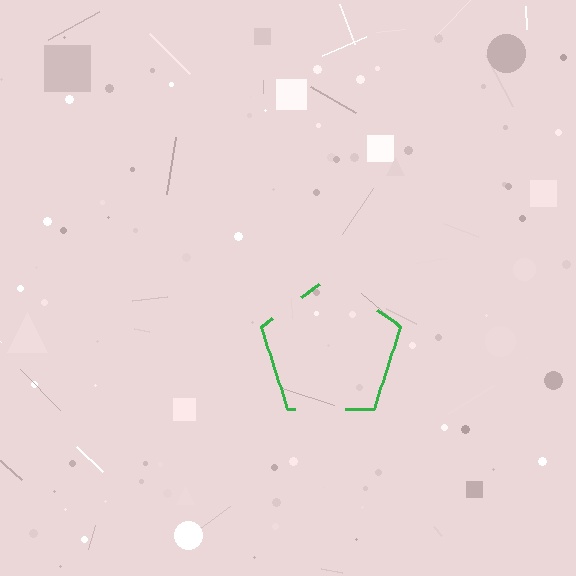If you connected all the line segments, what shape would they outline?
They would outline a pentagon.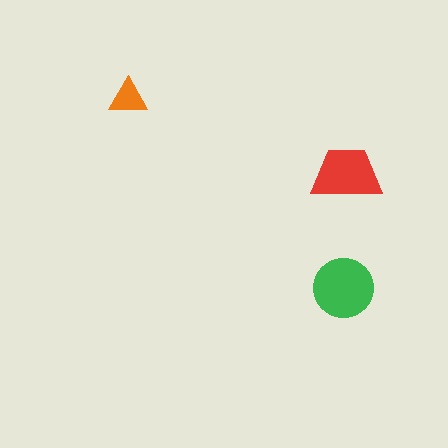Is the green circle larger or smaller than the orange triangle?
Larger.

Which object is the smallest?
The orange triangle.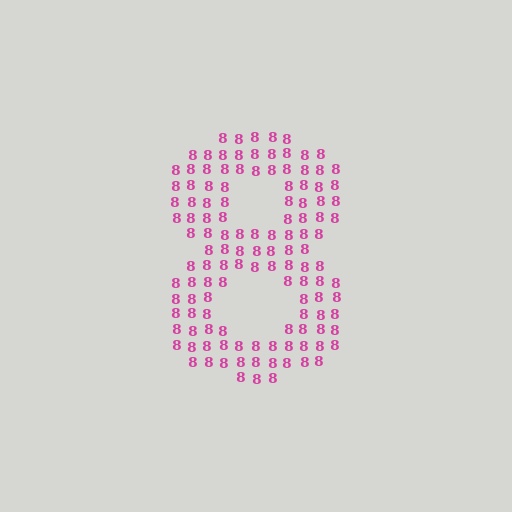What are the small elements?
The small elements are digit 8's.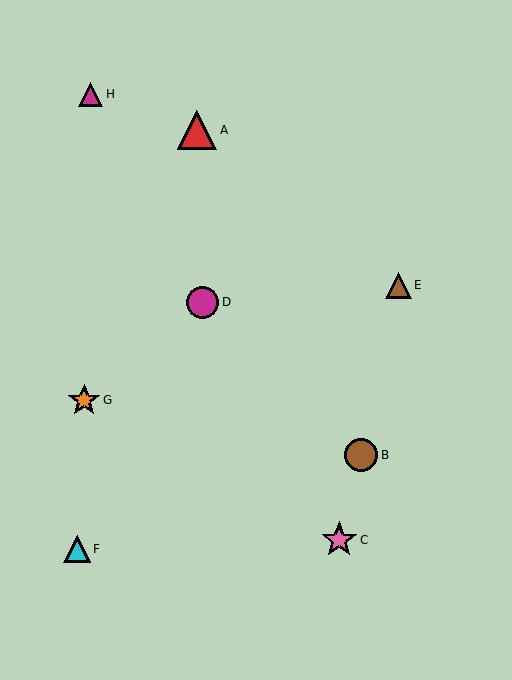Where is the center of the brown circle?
The center of the brown circle is at (361, 455).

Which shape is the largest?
The red triangle (labeled A) is the largest.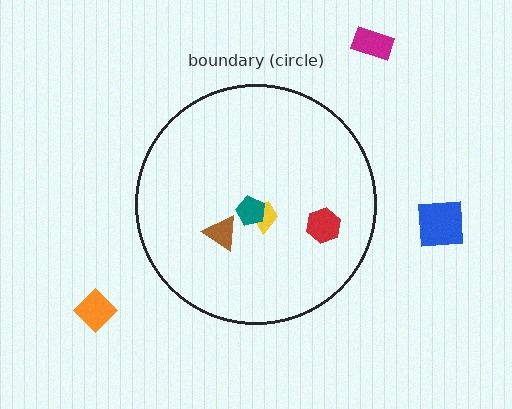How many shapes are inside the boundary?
4 inside, 3 outside.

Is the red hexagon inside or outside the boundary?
Inside.